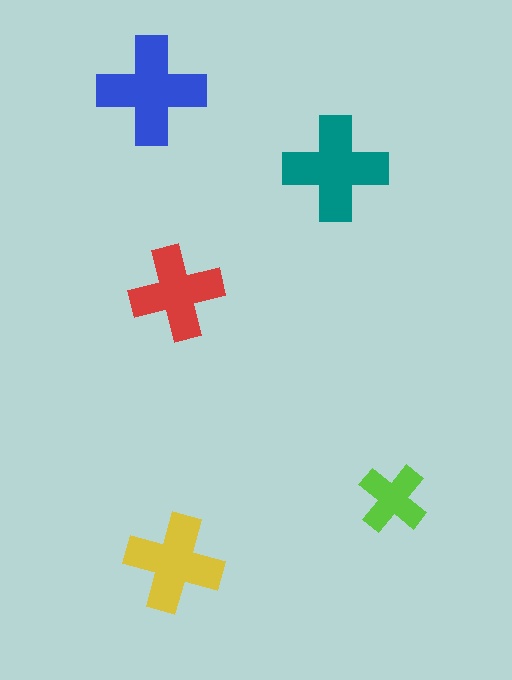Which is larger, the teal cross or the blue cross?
The blue one.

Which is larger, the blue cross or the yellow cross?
The blue one.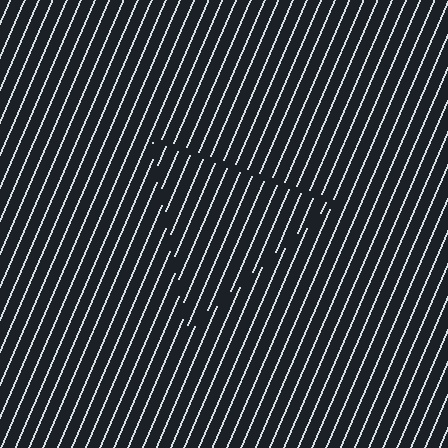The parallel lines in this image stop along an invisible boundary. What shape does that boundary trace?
An illusory triangle. The interior of the shape contains the same grating, shifted by half a period — the contour is defined by the phase discontinuity where line-ends from the inner and outer gratings abut.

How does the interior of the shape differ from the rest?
The interior of the shape contains the same grating, shifted by half a period — the contour is defined by the phase discontinuity where line-ends from the inner and outer gratings abut.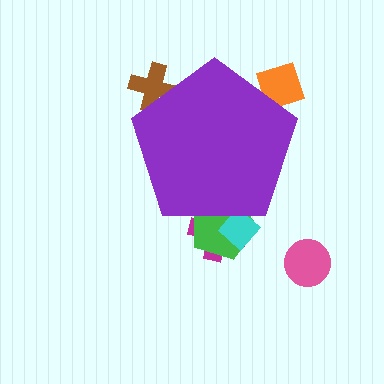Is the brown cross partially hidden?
Yes, the brown cross is partially hidden behind the purple pentagon.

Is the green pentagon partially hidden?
Yes, the green pentagon is partially hidden behind the purple pentagon.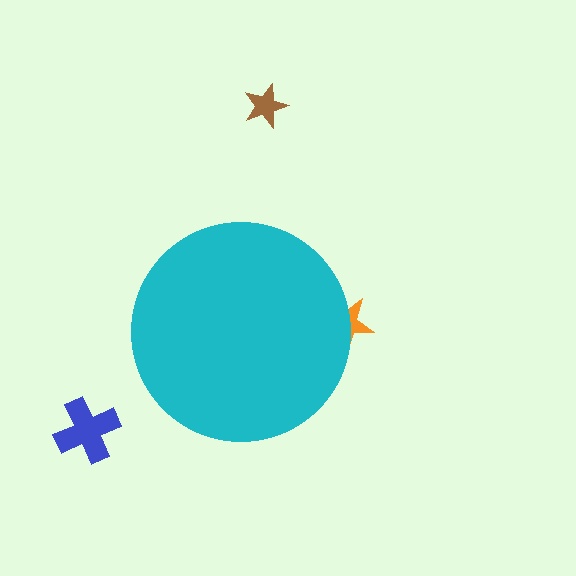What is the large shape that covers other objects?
A cyan circle.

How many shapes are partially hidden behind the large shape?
1 shape is partially hidden.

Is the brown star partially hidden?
No, the brown star is fully visible.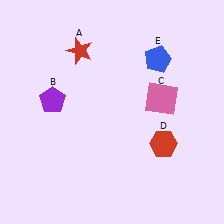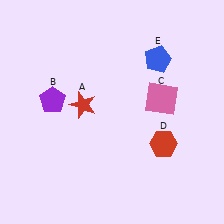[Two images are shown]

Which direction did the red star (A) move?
The red star (A) moved down.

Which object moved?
The red star (A) moved down.